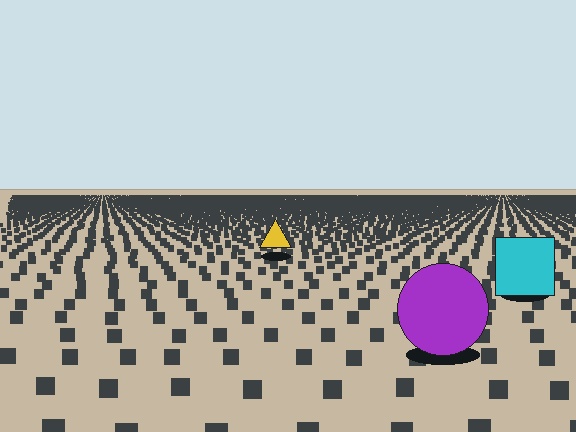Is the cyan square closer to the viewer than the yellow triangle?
Yes. The cyan square is closer — you can tell from the texture gradient: the ground texture is coarser near it.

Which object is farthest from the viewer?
The yellow triangle is farthest from the viewer. It appears smaller and the ground texture around it is denser.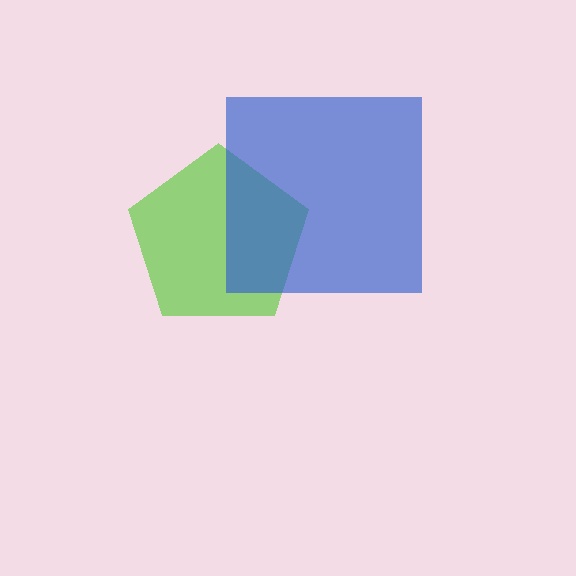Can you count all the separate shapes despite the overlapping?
Yes, there are 2 separate shapes.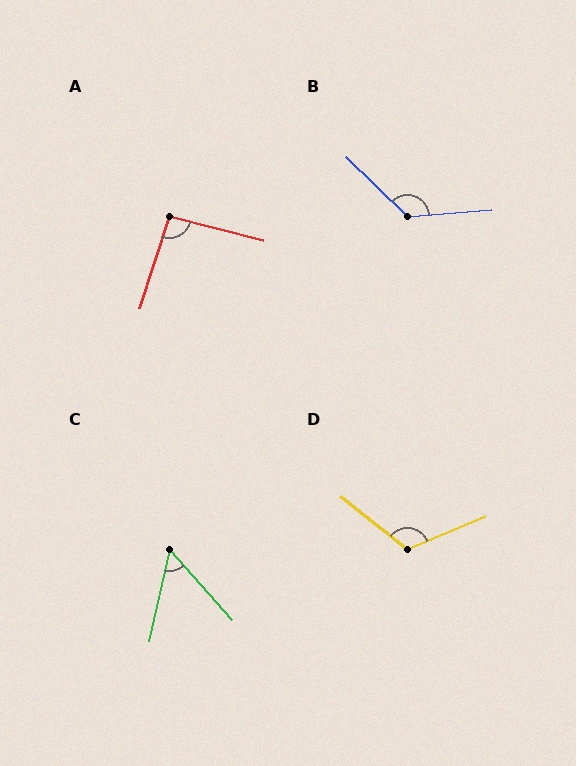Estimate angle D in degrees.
Approximately 119 degrees.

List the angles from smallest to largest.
C (54°), A (93°), D (119°), B (131°).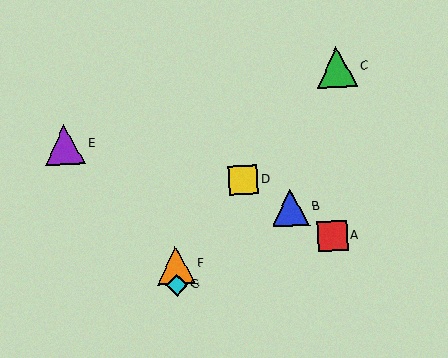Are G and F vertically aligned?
Yes, both are at x≈177.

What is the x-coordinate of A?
Object A is at x≈332.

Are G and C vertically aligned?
No, G is at x≈177 and C is at x≈337.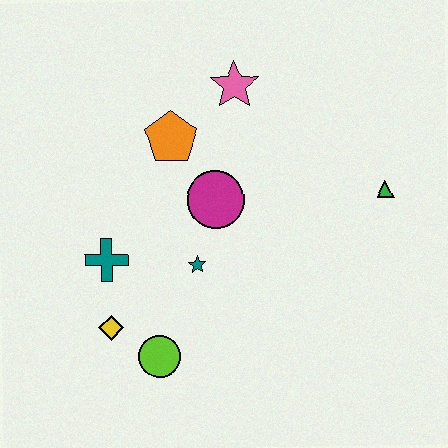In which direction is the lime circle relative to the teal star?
The lime circle is below the teal star.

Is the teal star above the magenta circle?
No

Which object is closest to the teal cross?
The yellow diamond is closest to the teal cross.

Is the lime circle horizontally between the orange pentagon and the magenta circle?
No